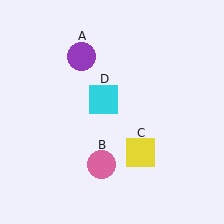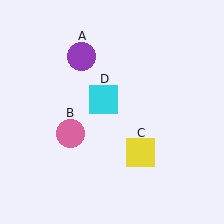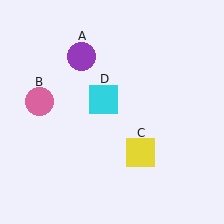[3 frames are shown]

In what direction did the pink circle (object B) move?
The pink circle (object B) moved up and to the left.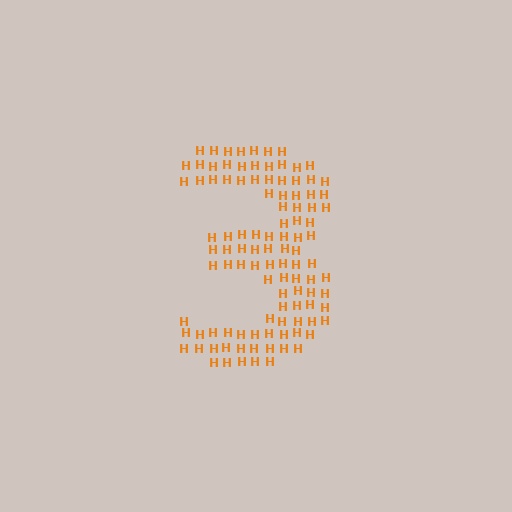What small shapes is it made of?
It is made of small letter H's.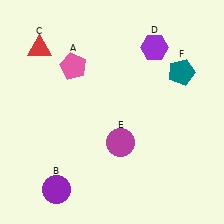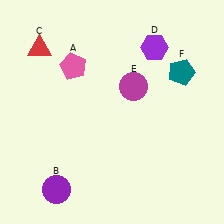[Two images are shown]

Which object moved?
The magenta circle (E) moved up.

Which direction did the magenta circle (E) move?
The magenta circle (E) moved up.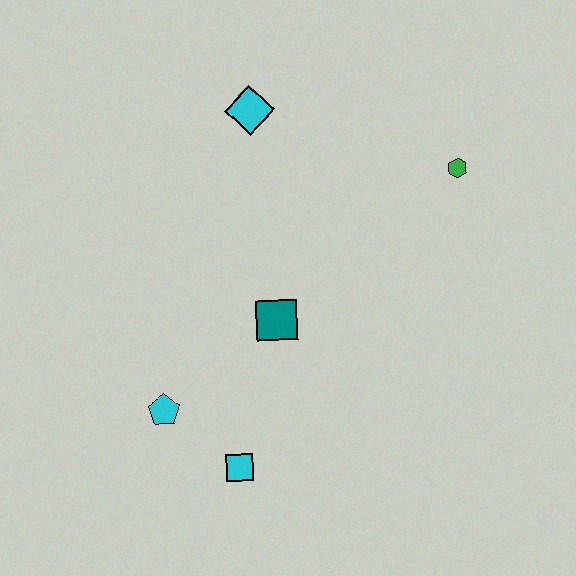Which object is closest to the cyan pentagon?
The cyan square is closest to the cyan pentagon.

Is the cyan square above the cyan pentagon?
No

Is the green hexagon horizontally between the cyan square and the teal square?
No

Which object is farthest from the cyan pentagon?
The green hexagon is farthest from the cyan pentagon.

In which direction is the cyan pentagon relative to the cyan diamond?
The cyan pentagon is below the cyan diamond.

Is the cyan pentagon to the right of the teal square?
No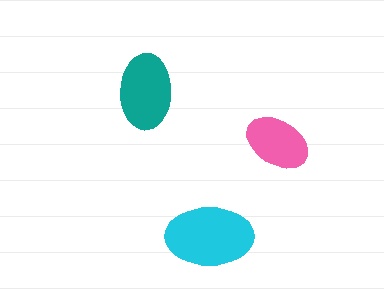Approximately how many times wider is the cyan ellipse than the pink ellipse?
About 1.5 times wider.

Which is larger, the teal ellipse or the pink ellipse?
The teal one.